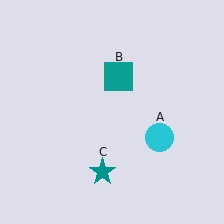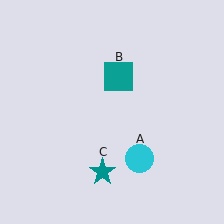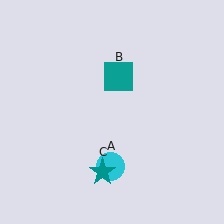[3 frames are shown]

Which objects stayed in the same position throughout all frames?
Teal square (object B) and teal star (object C) remained stationary.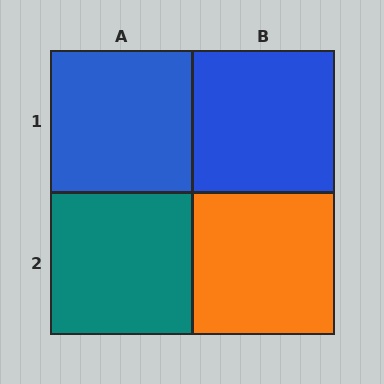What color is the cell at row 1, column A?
Blue.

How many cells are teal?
1 cell is teal.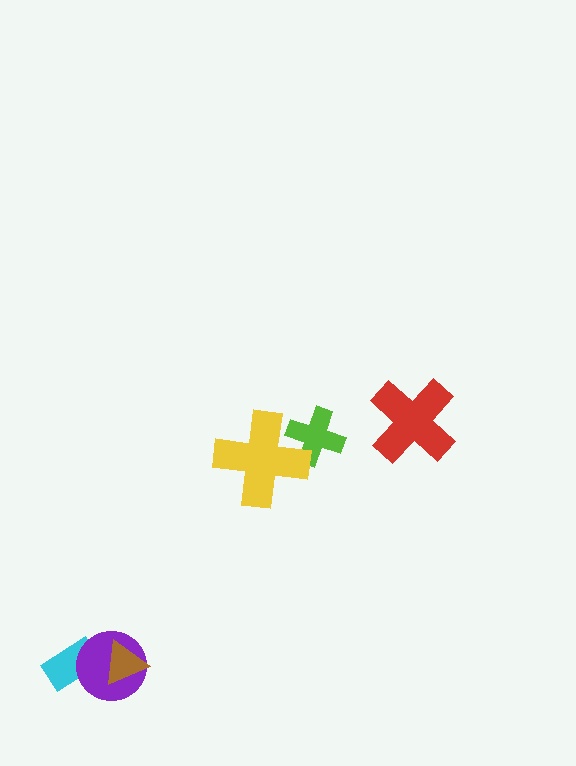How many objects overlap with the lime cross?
1 object overlaps with the lime cross.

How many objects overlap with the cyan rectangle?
1 object overlaps with the cyan rectangle.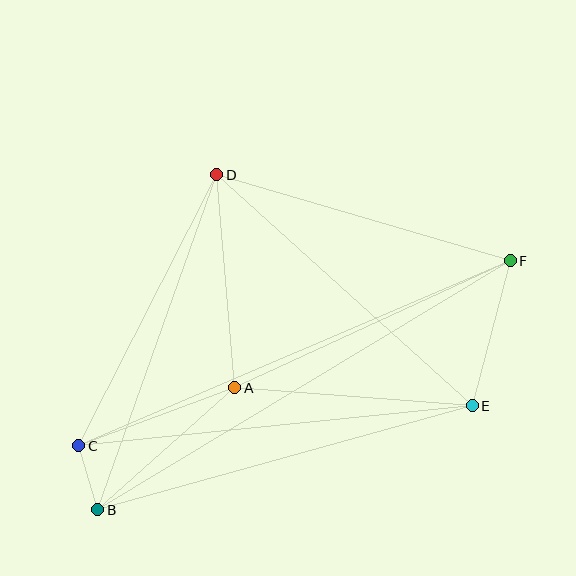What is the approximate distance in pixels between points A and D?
The distance between A and D is approximately 214 pixels.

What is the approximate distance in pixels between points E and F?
The distance between E and F is approximately 150 pixels.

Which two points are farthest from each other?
Points B and F are farthest from each other.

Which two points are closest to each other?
Points B and C are closest to each other.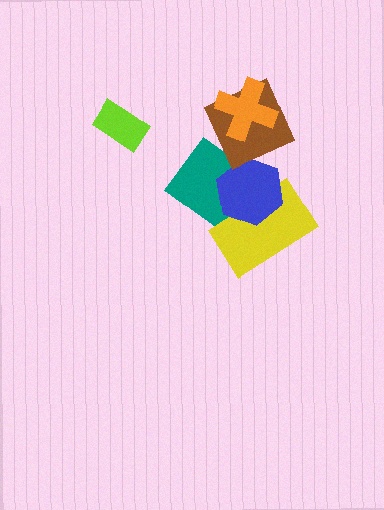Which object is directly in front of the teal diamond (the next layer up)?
The yellow rectangle is directly in front of the teal diamond.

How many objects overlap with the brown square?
1 object overlaps with the brown square.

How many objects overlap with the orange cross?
1 object overlaps with the orange cross.